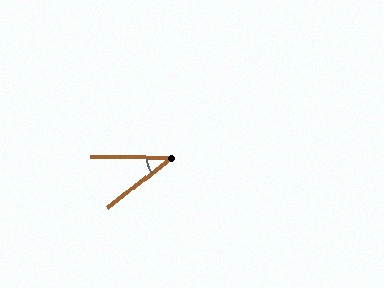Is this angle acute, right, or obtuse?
It is acute.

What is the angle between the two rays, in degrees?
Approximately 38 degrees.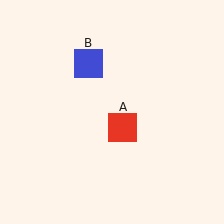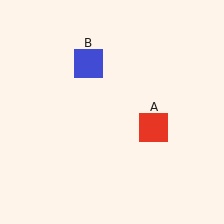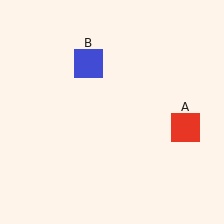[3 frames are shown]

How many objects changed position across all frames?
1 object changed position: red square (object A).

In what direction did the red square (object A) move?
The red square (object A) moved right.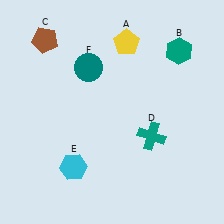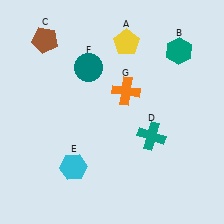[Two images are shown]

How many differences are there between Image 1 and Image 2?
There is 1 difference between the two images.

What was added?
An orange cross (G) was added in Image 2.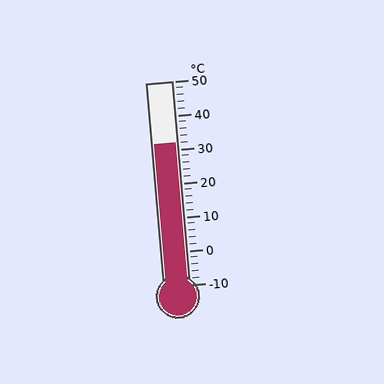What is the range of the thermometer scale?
The thermometer scale ranges from -10°C to 50°C.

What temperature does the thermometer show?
The thermometer shows approximately 32°C.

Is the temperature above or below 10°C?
The temperature is above 10°C.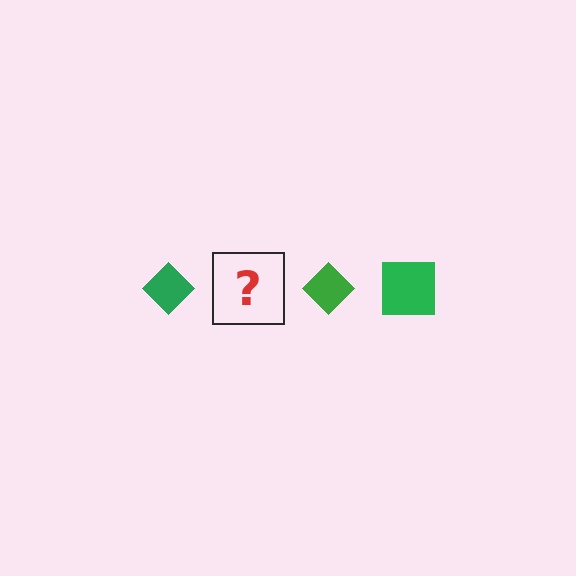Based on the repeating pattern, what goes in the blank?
The blank should be a green square.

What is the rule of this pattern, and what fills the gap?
The rule is that the pattern cycles through diamond, square shapes in green. The gap should be filled with a green square.